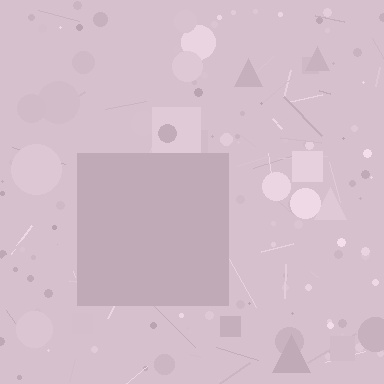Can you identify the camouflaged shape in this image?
The camouflaged shape is a square.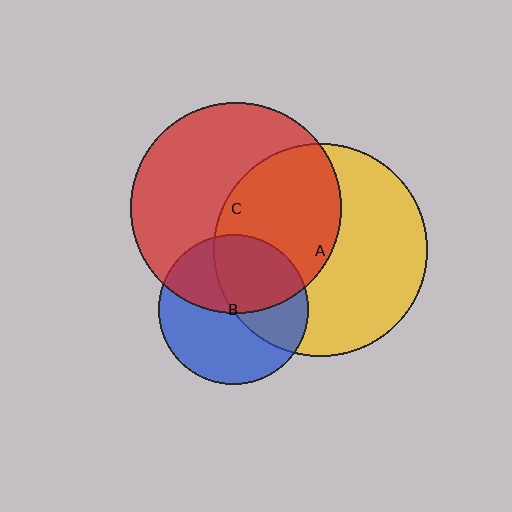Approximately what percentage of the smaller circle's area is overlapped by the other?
Approximately 45%.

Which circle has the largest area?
Circle A (yellow).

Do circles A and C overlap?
Yes.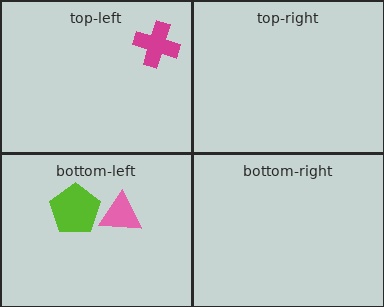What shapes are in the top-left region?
The magenta cross.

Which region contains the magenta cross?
The top-left region.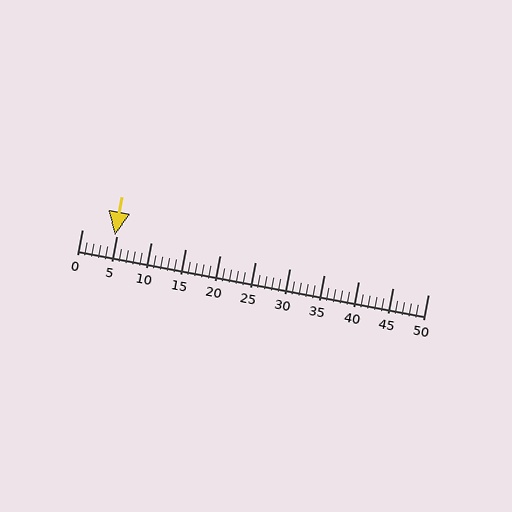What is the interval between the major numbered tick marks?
The major tick marks are spaced 5 units apart.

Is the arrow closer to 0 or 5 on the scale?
The arrow is closer to 5.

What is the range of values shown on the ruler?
The ruler shows values from 0 to 50.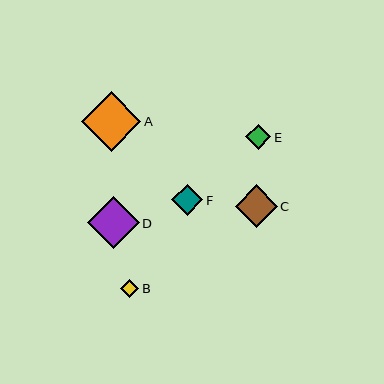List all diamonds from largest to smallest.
From largest to smallest: A, D, C, F, E, B.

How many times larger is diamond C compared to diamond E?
Diamond C is approximately 1.7 times the size of diamond E.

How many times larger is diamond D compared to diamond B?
Diamond D is approximately 2.9 times the size of diamond B.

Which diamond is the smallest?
Diamond B is the smallest with a size of approximately 18 pixels.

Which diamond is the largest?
Diamond A is the largest with a size of approximately 60 pixels.